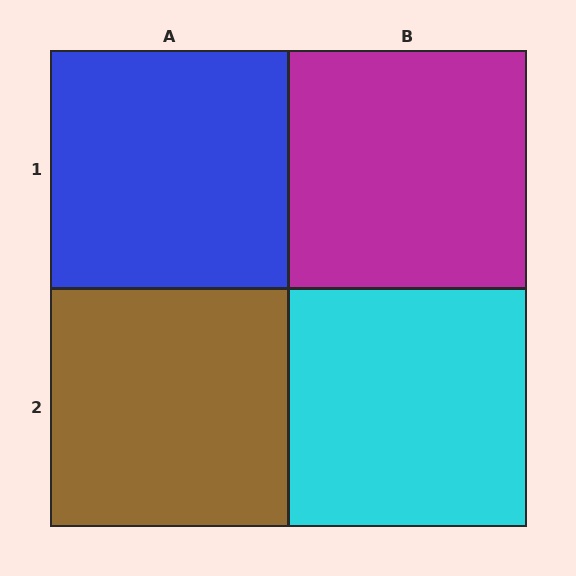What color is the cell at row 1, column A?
Blue.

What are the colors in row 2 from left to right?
Brown, cyan.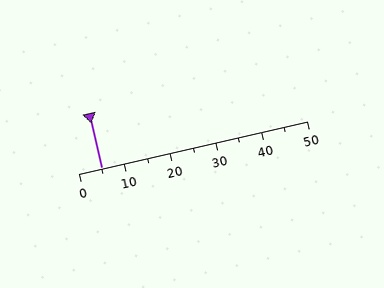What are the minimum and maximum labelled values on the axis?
The axis runs from 0 to 50.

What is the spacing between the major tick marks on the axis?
The major ticks are spaced 10 apart.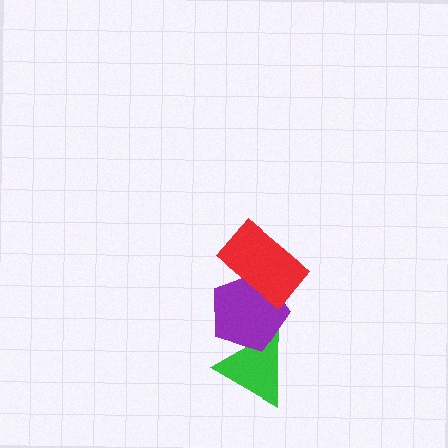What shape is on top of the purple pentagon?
The red rectangle is on top of the purple pentagon.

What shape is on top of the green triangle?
The purple pentagon is on top of the green triangle.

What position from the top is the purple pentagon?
The purple pentagon is 2nd from the top.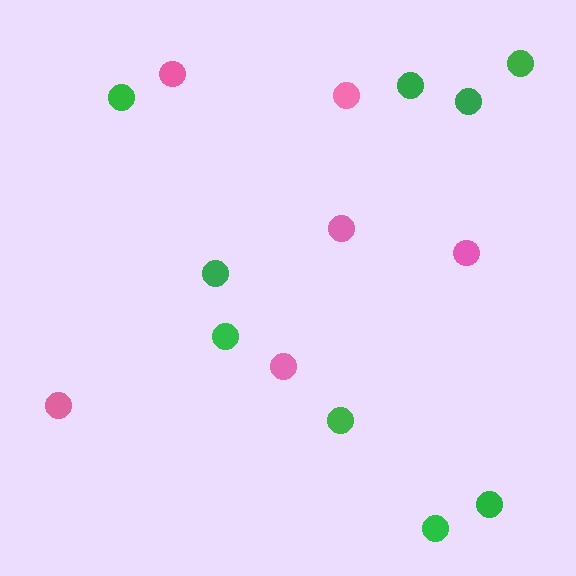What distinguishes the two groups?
There are 2 groups: one group of green circles (9) and one group of pink circles (6).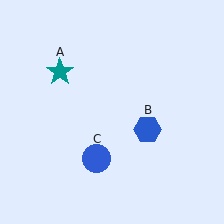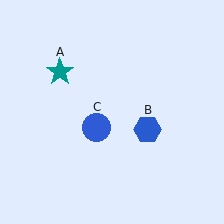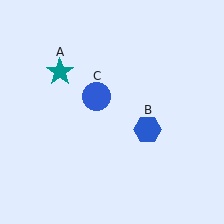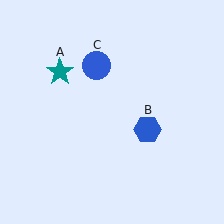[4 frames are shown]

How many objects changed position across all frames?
1 object changed position: blue circle (object C).